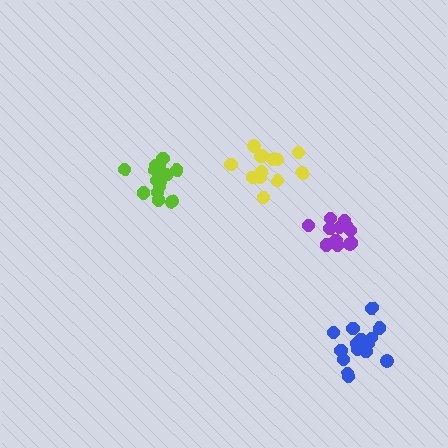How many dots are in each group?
Group 1: 13 dots, Group 2: 12 dots, Group 3: 15 dots, Group 4: 15 dots (55 total).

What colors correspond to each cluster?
The clusters are colored: yellow, purple, lime, blue.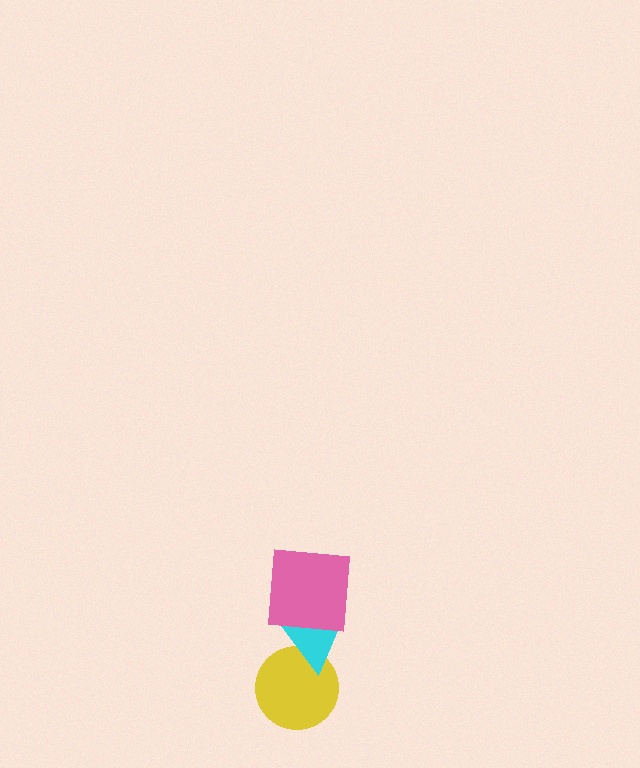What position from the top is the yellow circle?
The yellow circle is 3rd from the top.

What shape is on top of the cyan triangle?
The pink square is on top of the cyan triangle.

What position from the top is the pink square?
The pink square is 1st from the top.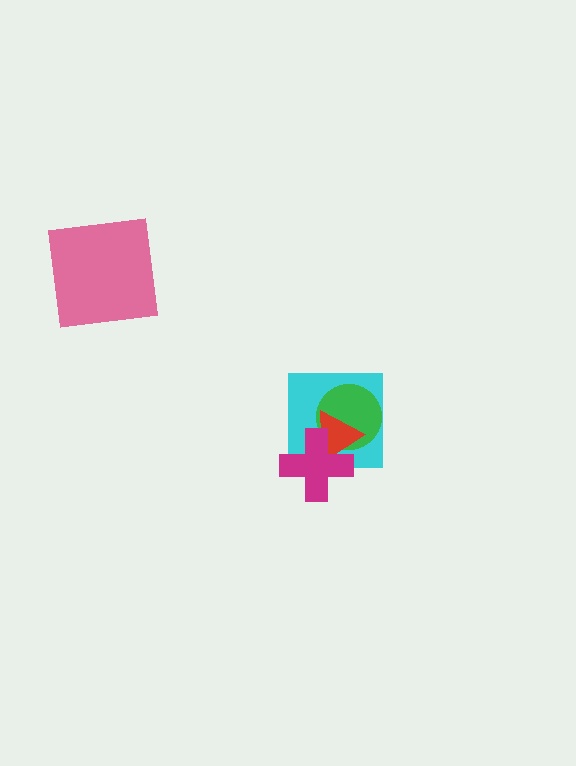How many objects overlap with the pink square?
0 objects overlap with the pink square.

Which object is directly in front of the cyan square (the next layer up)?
The green circle is directly in front of the cyan square.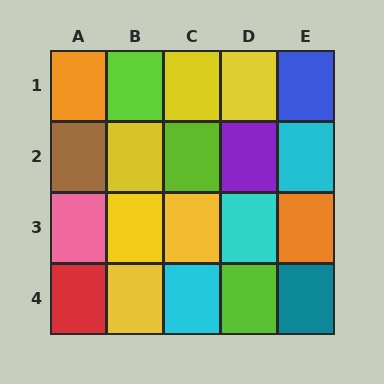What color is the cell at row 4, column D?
Lime.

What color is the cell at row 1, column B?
Lime.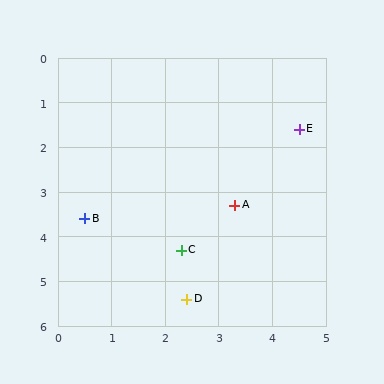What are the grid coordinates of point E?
Point E is at approximately (4.5, 1.6).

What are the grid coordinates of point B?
Point B is at approximately (0.5, 3.6).